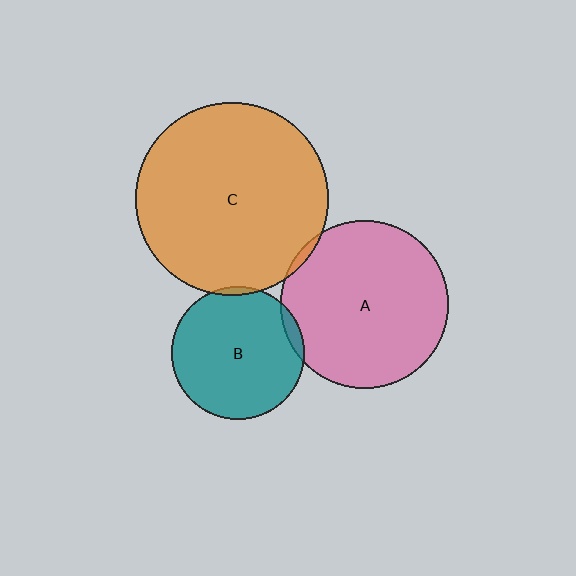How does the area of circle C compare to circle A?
Approximately 1.3 times.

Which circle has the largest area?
Circle C (orange).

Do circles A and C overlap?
Yes.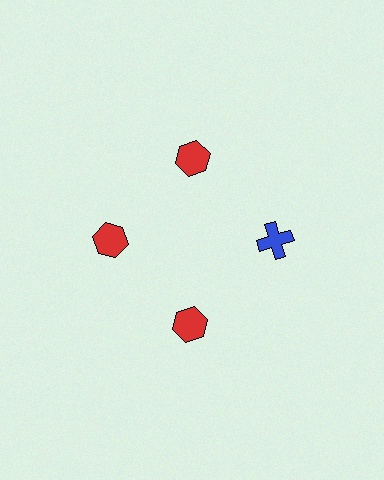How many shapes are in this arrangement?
There are 4 shapes arranged in a ring pattern.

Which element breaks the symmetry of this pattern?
The blue cross at roughly the 3 o'clock position breaks the symmetry. All other shapes are red hexagons.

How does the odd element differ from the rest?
It differs in both color (blue instead of red) and shape (cross instead of hexagon).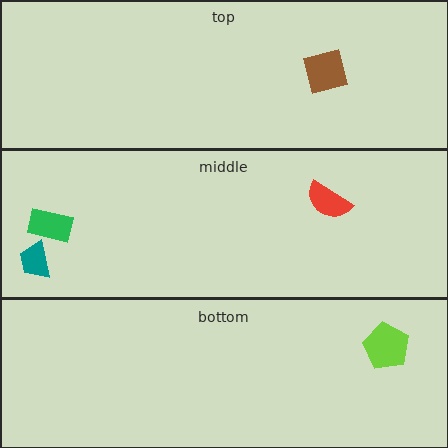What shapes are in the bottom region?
The lime pentagon.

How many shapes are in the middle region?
3.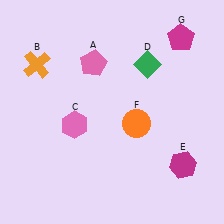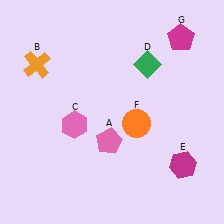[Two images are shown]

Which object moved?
The pink pentagon (A) moved down.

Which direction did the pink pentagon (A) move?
The pink pentagon (A) moved down.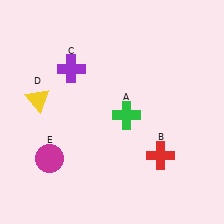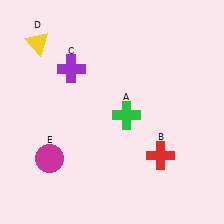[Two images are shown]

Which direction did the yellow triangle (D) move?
The yellow triangle (D) moved up.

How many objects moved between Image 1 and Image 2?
1 object moved between the two images.